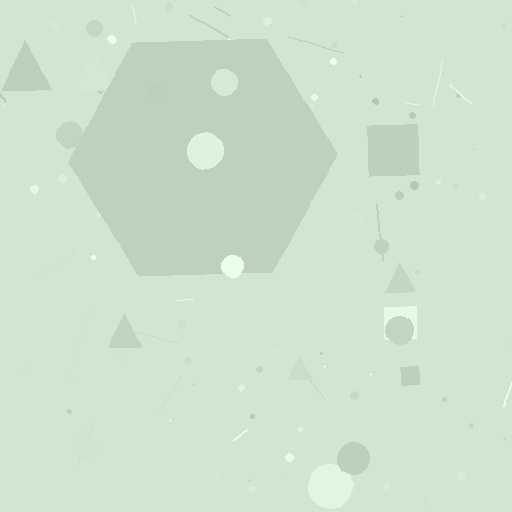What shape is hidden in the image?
A hexagon is hidden in the image.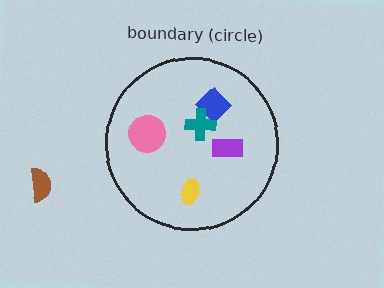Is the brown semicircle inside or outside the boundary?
Outside.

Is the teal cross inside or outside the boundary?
Inside.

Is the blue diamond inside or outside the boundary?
Inside.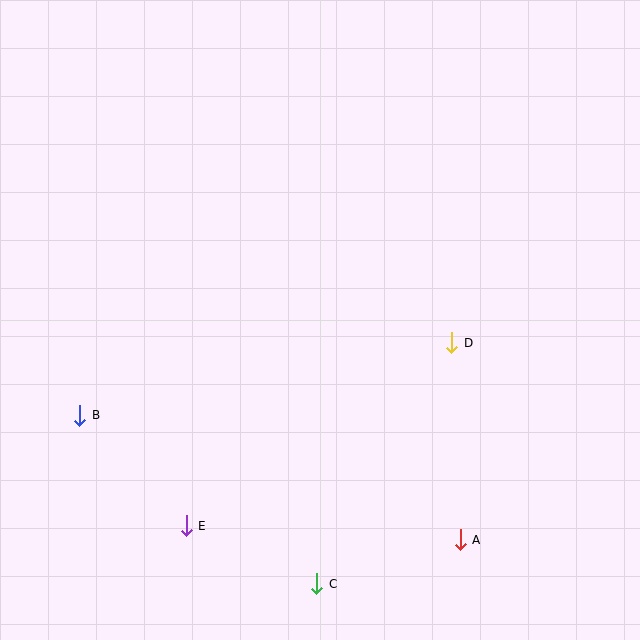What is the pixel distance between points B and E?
The distance between B and E is 153 pixels.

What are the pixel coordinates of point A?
Point A is at (460, 540).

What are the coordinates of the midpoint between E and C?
The midpoint between E and C is at (251, 555).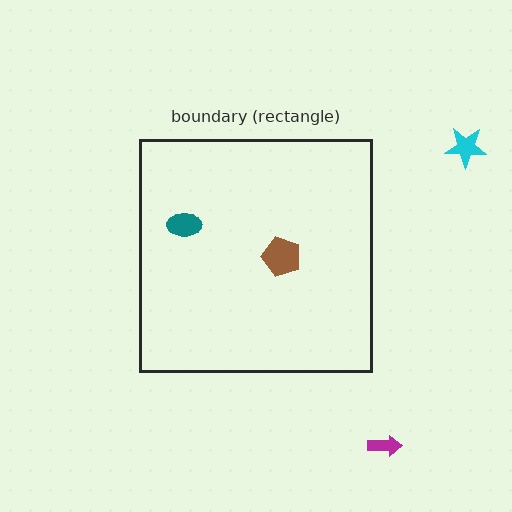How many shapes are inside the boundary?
2 inside, 2 outside.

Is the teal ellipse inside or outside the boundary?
Inside.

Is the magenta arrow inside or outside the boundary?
Outside.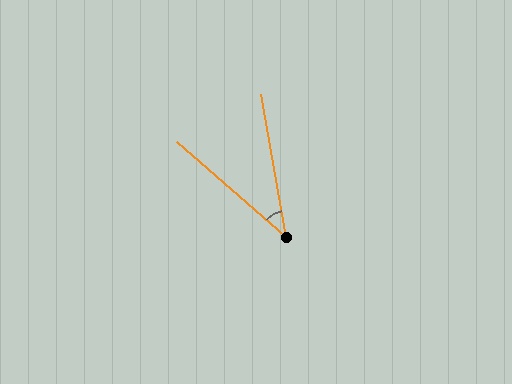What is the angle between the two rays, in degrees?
Approximately 39 degrees.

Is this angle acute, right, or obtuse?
It is acute.